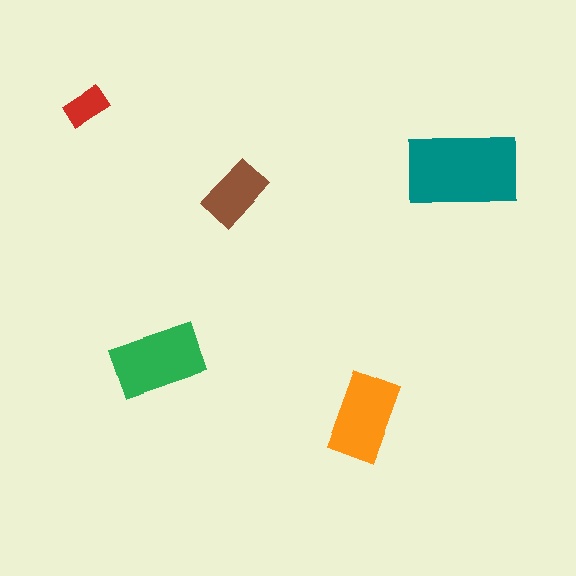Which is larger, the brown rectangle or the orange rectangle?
The orange one.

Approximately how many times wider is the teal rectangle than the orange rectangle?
About 1.5 times wider.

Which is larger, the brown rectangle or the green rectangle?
The green one.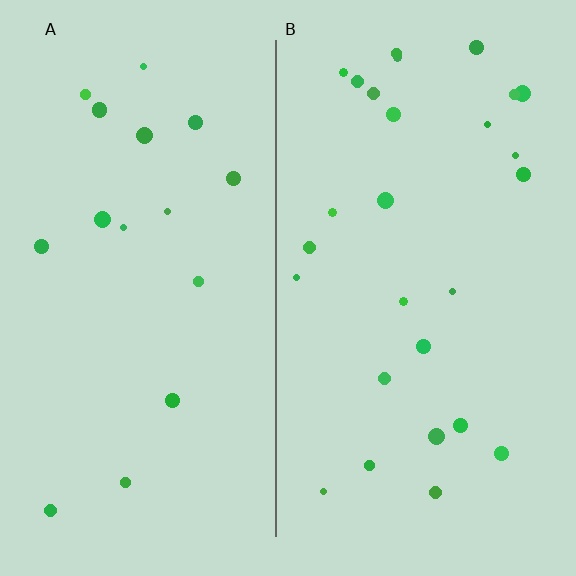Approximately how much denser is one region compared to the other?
Approximately 1.6× — region B over region A.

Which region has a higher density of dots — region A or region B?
B (the right).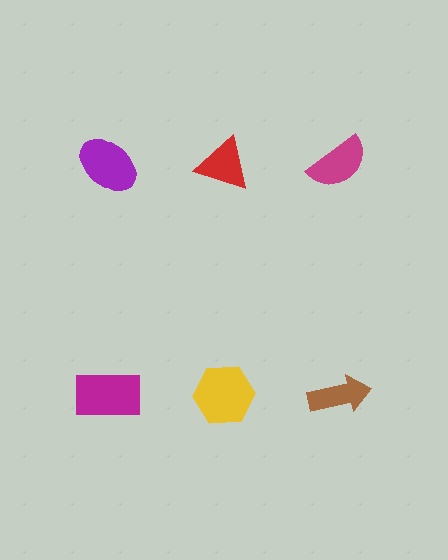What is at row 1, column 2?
A red triangle.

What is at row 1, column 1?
A purple ellipse.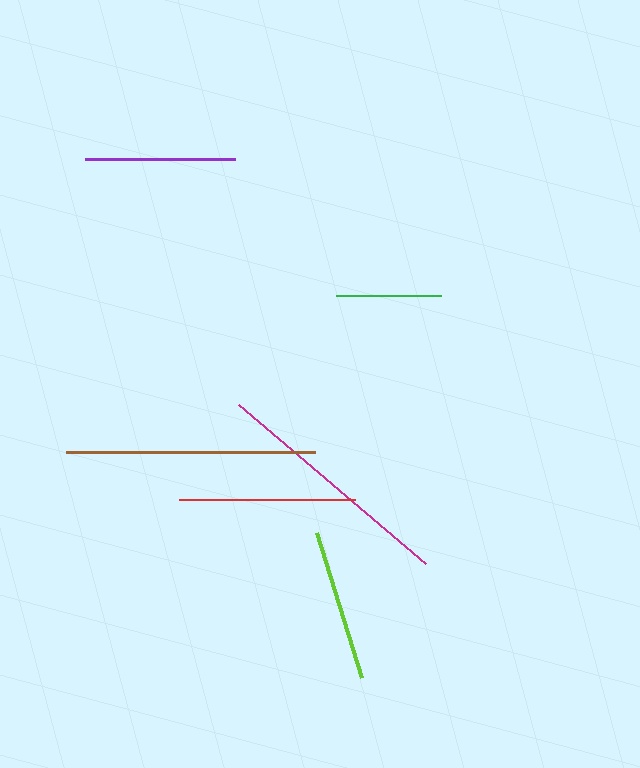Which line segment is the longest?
The brown line is the longest at approximately 249 pixels.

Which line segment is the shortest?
The green line is the shortest at approximately 104 pixels.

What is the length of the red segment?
The red segment is approximately 177 pixels long.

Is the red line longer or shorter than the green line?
The red line is longer than the green line.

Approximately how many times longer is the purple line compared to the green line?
The purple line is approximately 1.4 times the length of the green line.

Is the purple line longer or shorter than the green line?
The purple line is longer than the green line.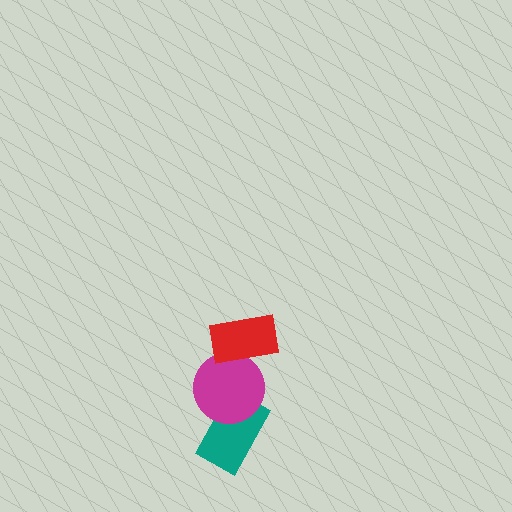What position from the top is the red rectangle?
The red rectangle is 1st from the top.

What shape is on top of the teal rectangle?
The magenta circle is on top of the teal rectangle.